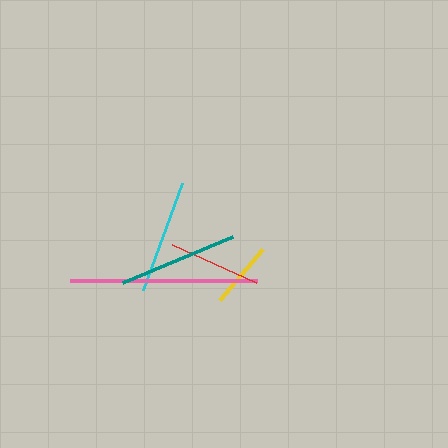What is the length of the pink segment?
The pink segment is approximately 186 pixels long.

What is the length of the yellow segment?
The yellow segment is approximately 67 pixels long.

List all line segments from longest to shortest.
From longest to shortest: pink, teal, cyan, red, yellow.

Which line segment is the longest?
The pink line is the longest at approximately 186 pixels.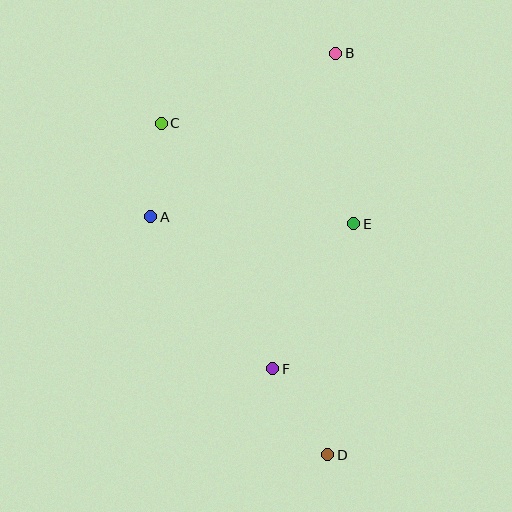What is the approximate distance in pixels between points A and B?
The distance between A and B is approximately 247 pixels.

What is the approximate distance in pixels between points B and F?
The distance between B and F is approximately 322 pixels.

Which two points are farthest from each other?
Points B and D are farthest from each other.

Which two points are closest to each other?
Points A and C are closest to each other.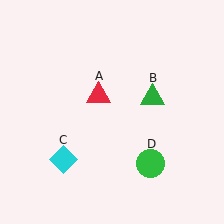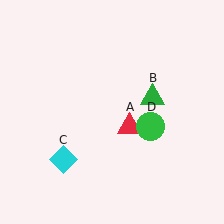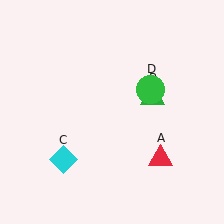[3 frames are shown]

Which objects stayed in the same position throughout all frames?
Green triangle (object B) and cyan diamond (object C) remained stationary.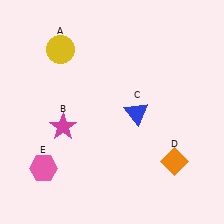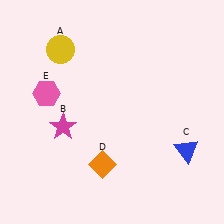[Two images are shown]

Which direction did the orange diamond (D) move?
The orange diamond (D) moved left.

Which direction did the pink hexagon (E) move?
The pink hexagon (E) moved up.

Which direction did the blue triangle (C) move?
The blue triangle (C) moved right.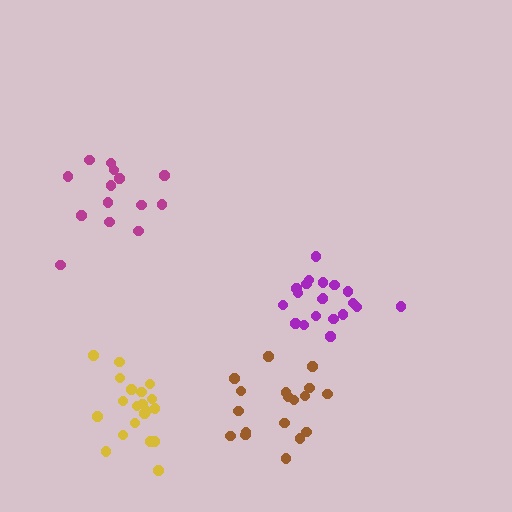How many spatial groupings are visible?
There are 4 spatial groupings.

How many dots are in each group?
Group 1: 20 dots, Group 2: 14 dots, Group 3: 20 dots, Group 4: 19 dots (73 total).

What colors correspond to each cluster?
The clusters are colored: purple, magenta, yellow, brown.